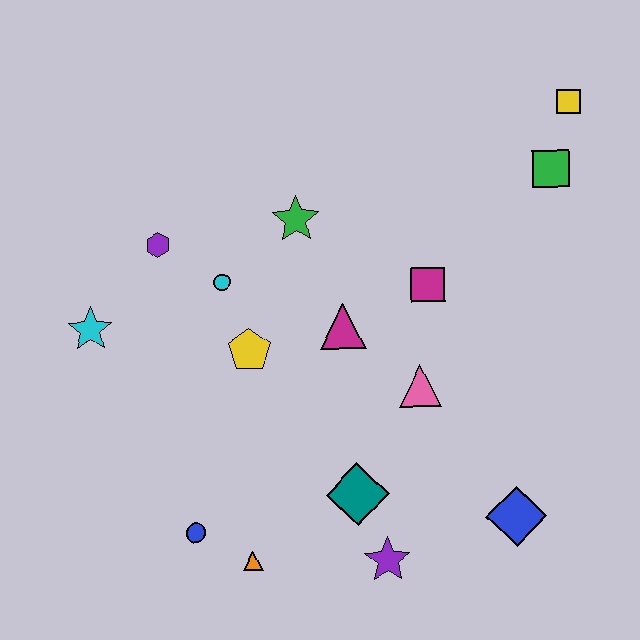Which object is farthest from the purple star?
The yellow square is farthest from the purple star.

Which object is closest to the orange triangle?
The blue circle is closest to the orange triangle.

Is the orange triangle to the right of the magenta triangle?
No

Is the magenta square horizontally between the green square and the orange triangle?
Yes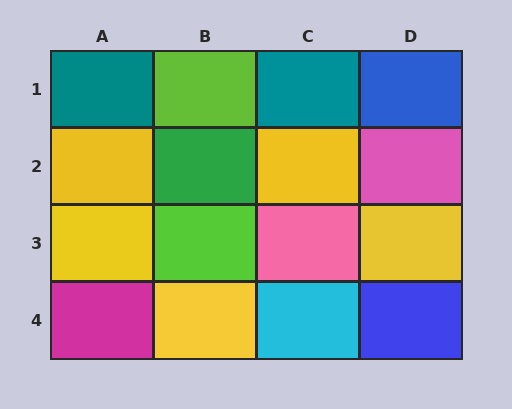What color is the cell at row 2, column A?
Yellow.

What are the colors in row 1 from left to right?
Teal, lime, teal, blue.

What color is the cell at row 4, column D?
Blue.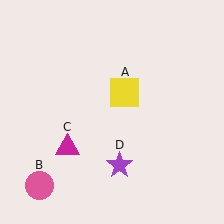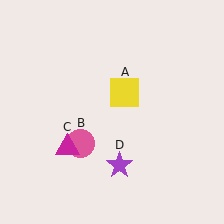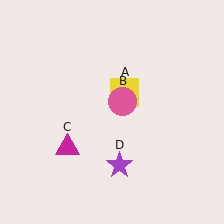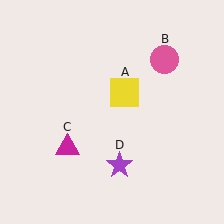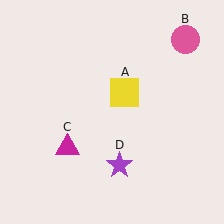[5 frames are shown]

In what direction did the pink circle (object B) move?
The pink circle (object B) moved up and to the right.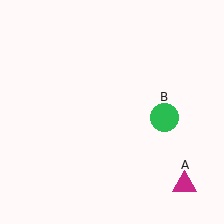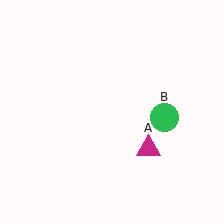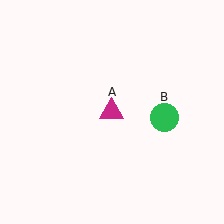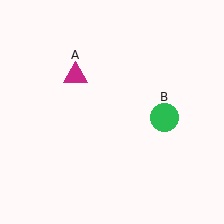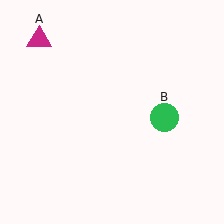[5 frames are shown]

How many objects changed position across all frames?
1 object changed position: magenta triangle (object A).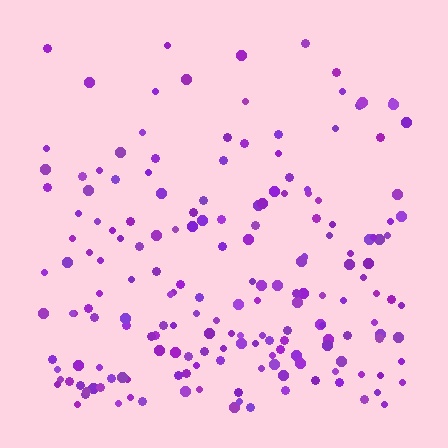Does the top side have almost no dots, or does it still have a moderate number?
Still a moderate number, just noticeably fewer than the bottom.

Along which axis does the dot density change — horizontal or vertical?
Vertical.